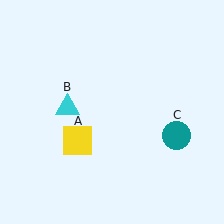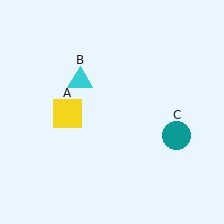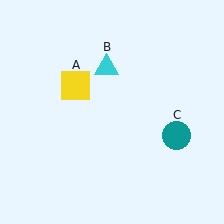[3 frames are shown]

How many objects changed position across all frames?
2 objects changed position: yellow square (object A), cyan triangle (object B).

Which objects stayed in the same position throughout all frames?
Teal circle (object C) remained stationary.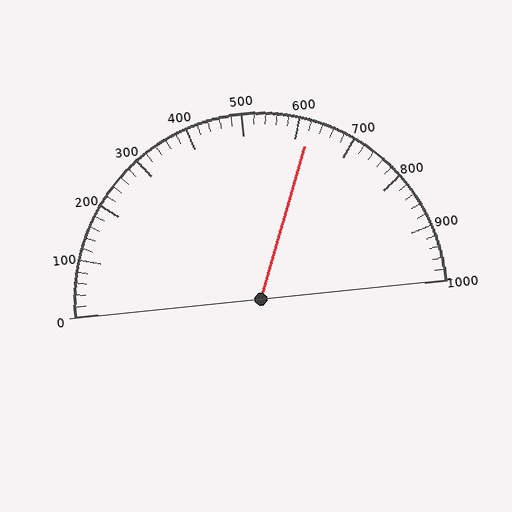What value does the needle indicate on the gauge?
The needle indicates approximately 620.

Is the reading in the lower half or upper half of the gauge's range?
The reading is in the upper half of the range (0 to 1000).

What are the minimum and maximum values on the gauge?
The gauge ranges from 0 to 1000.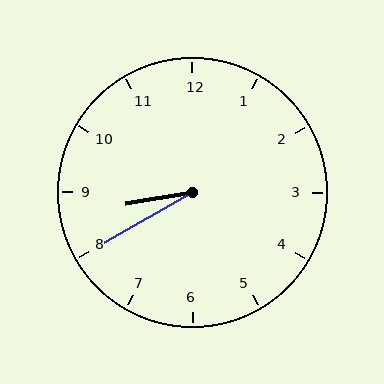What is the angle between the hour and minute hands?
Approximately 20 degrees.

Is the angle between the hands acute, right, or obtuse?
It is acute.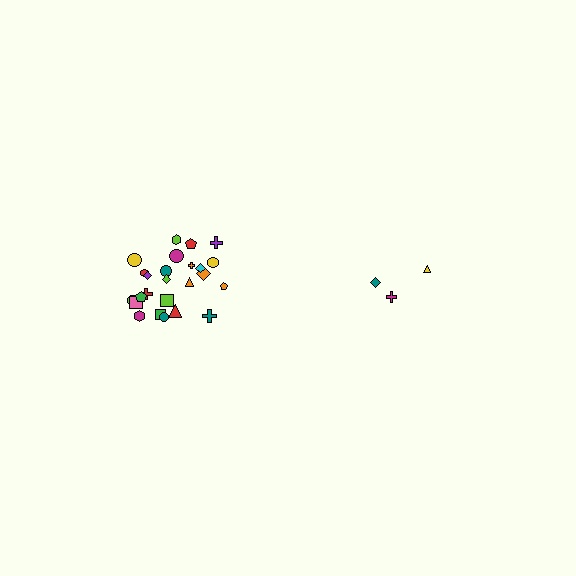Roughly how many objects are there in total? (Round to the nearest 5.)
Roughly 30 objects in total.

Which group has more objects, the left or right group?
The left group.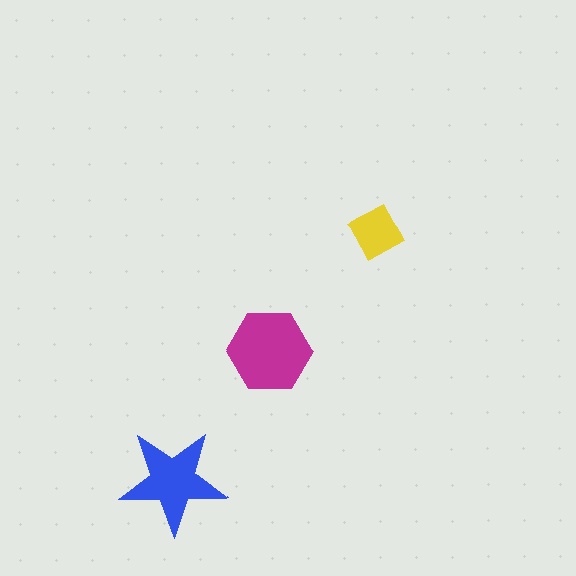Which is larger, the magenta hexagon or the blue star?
The magenta hexagon.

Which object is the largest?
The magenta hexagon.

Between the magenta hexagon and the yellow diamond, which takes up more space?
The magenta hexagon.